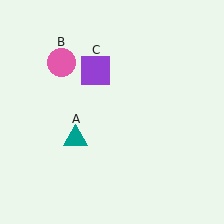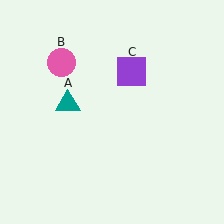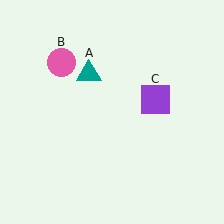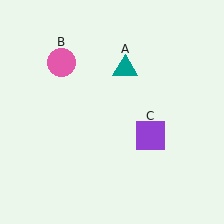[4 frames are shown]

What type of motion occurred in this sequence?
The teal triangle (object A), purple square (object C) rotated clockwise around the center of the scene.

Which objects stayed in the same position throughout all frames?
Pink circle (object B) remained stationary.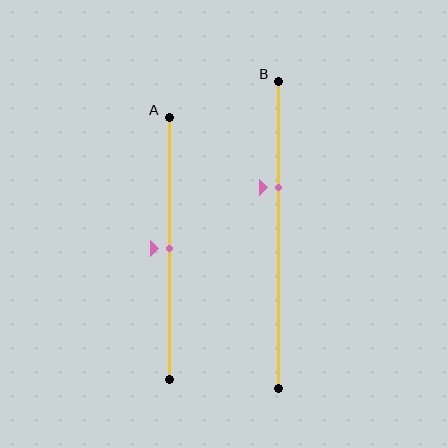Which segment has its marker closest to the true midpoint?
Segment A has its marker closest to the true midpoint.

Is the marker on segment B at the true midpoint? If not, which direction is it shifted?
No, the marker on segment B is shifted upward by about 15% of the segment length.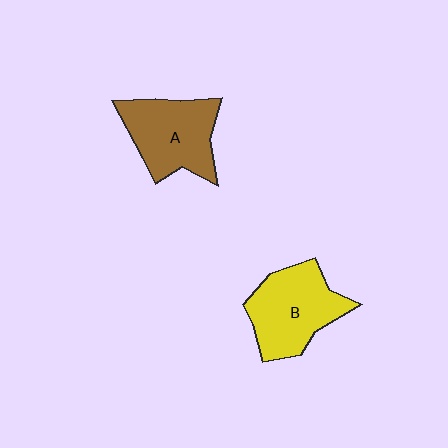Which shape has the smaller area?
Shape A (brown).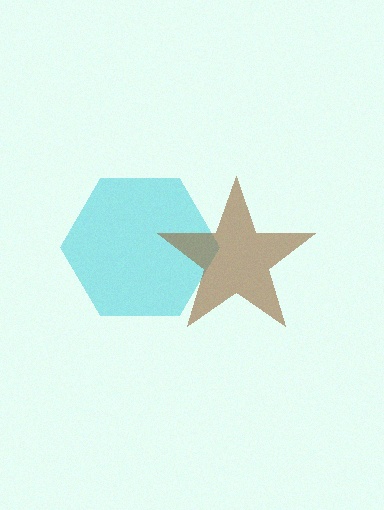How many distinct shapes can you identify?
There are 2 distinct shapes: a cyan hexagon, a brown star.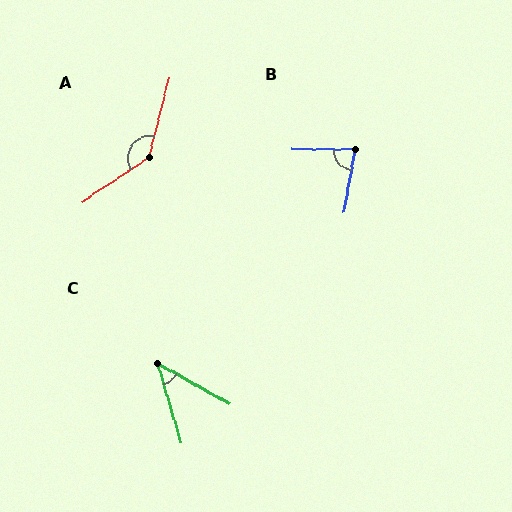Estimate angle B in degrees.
Approximately 80 degrees.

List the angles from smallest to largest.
C (44°), B (80°), A (138°).